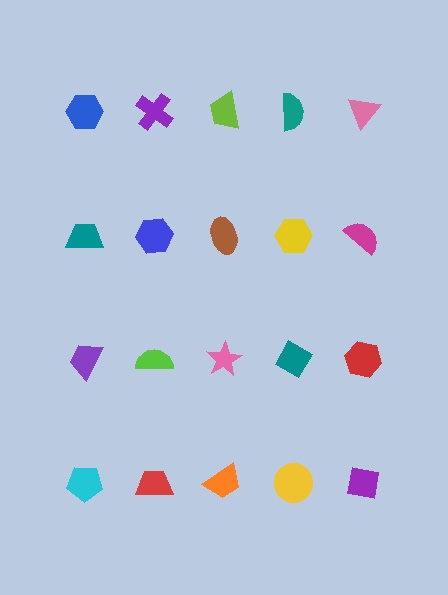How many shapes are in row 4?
5 shapes.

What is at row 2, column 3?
A brown ellipse.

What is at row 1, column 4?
A teal semicircle.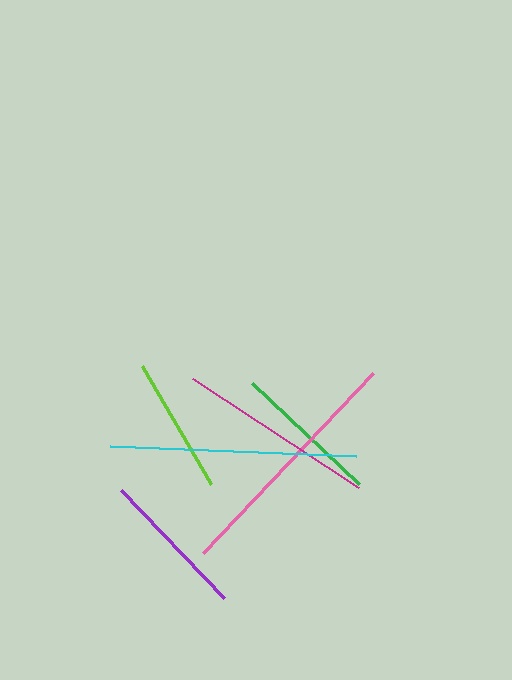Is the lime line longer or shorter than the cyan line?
The cyan line is longer than the lime line.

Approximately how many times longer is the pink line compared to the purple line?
The pink line is approximately 1.7 times the length of the purple line.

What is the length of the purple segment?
The purple segment is approximately 149 pixels long.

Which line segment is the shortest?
The lime line is the shortest at approximately 137 pixels.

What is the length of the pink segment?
The pink segment is approximately 247 pixels long.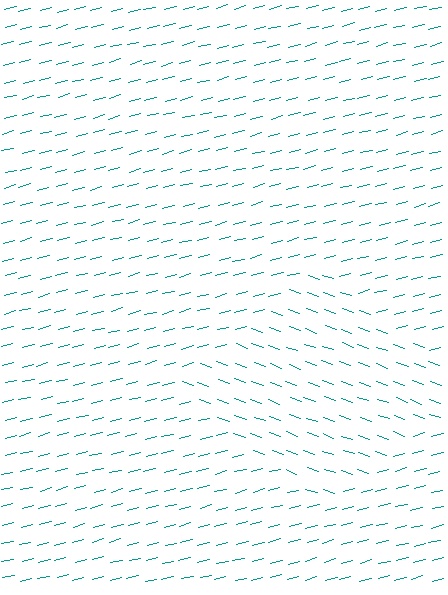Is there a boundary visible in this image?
Yes, there is a texture boundary formed by a change in line orientation.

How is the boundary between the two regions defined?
The boundary is defined purely by a change in line orientation (approximately 34 degrees difference). All lines are the same color and thickness.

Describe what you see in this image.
The image is filled with small teal line segments. A diamond region in the image has lines oriented differently from the surrounding lines, creating a visible texture boundary.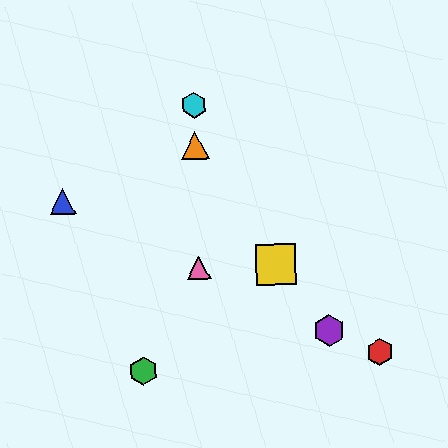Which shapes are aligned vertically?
The orange triangle, the cyan hexagon, the pink triangle are aligned vertically.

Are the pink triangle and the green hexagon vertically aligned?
No, the pink triangle is at x≈199 and the green hexagon is at x≈143.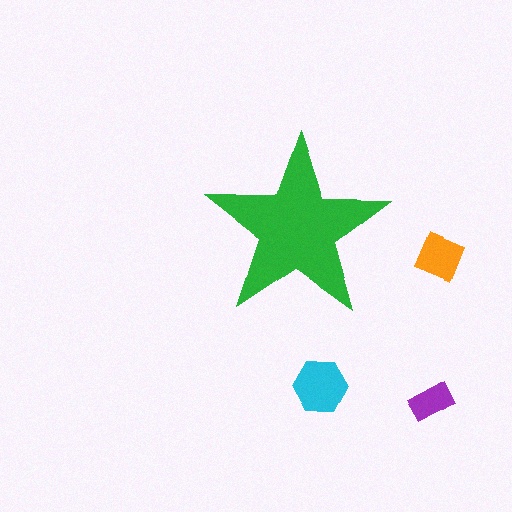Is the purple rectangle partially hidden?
No, the purple rectangle is fully visible.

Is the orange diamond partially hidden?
No, the orange diamond is fully visible.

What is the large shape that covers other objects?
A green star.